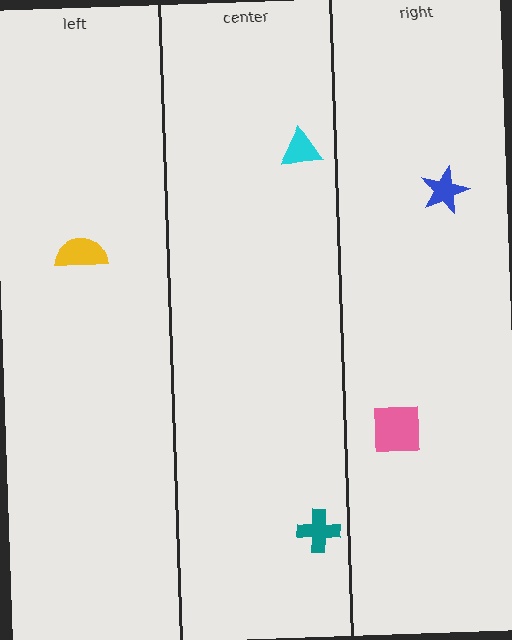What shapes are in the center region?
The cyan triangle, the teal cross.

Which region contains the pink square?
The right region.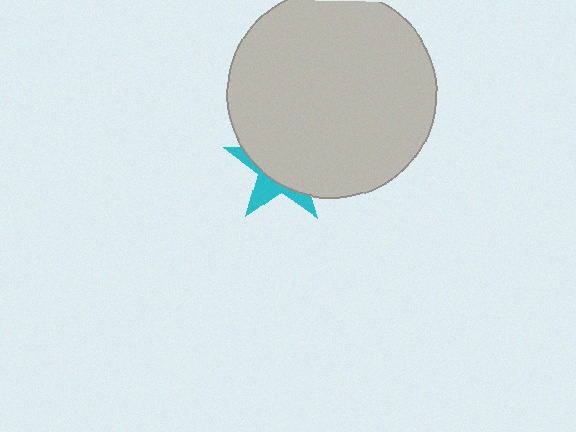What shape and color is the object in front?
The object in front is a light gray circle.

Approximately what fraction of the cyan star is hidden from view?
Roughly 69% of the cyan star is hidden behind the light gray circle.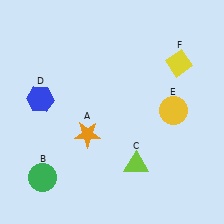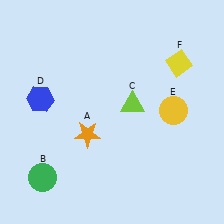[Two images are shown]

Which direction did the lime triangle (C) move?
The lime triangle (C) moved up.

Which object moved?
The lime triangle (C) moved up.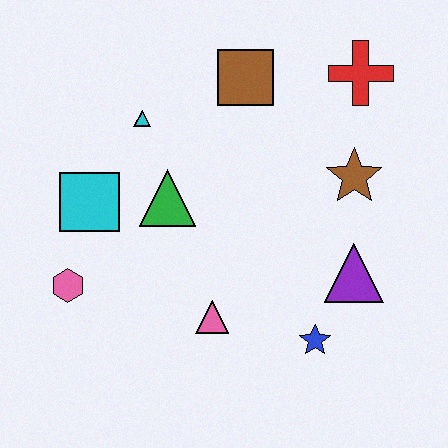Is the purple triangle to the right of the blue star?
Yes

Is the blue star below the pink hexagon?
Yes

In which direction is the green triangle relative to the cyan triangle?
The green triangle is below the cyan triangle.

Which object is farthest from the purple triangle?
The pink hexagon is farthest from the purple triangle.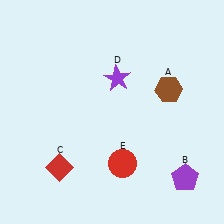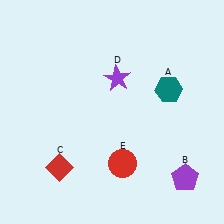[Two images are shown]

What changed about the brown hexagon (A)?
In Image 1, A is brown. In Image 2, it changed to teal.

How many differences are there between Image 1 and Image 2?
There is 1 difference between the two images.